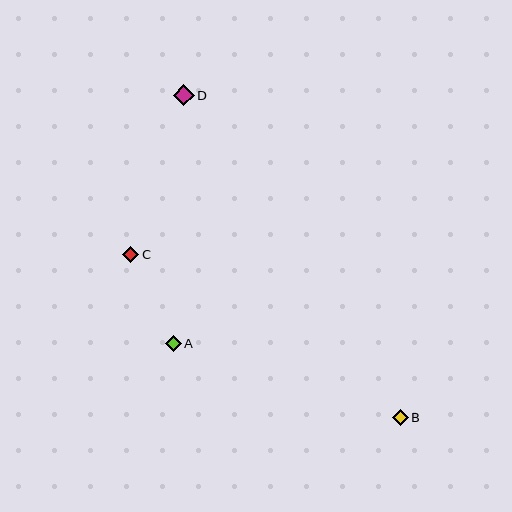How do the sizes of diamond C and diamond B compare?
Diamond C and diamond B are approximately the same size.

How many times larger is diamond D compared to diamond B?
Diamond D is approximately 1.3 times the size of diamond B.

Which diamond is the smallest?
Diamond B is the smallest with a size of approximately 16 pixels.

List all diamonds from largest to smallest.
From largest to smallest: D, C, A, B.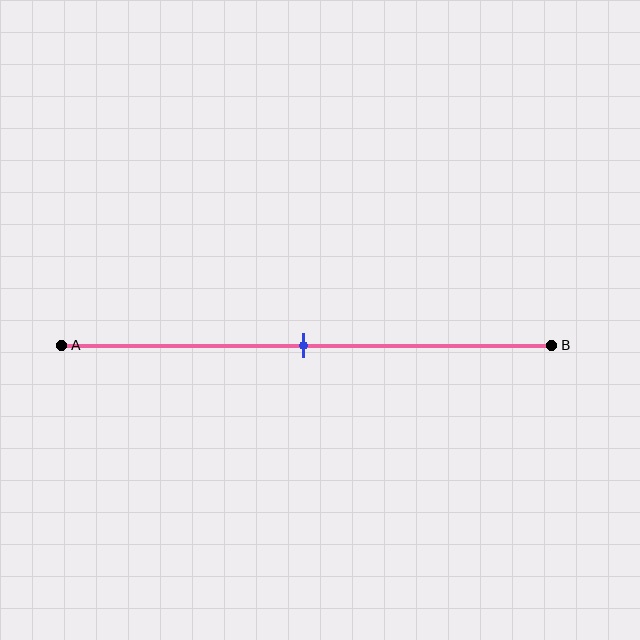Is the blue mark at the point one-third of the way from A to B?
No, the mark is at about 50% from A, not at the 33% one-third point.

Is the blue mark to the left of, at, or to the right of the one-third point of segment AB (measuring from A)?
The blue mark is to the right of the one-third point of segment AB.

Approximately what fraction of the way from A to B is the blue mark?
The blue mark is approximately 50% of the way from A to B.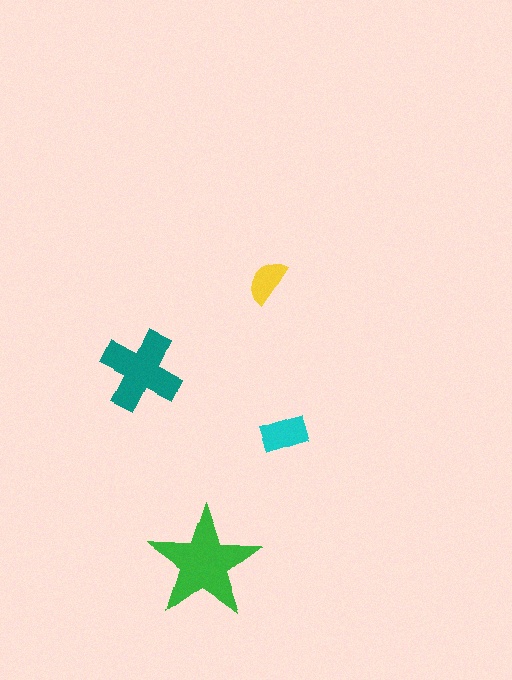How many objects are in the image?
There are 4 objects in the image.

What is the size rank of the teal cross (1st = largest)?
2nd.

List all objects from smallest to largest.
The yellow semicircle, the cyan rectangle, the teal cross, the green star.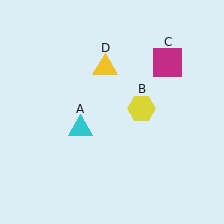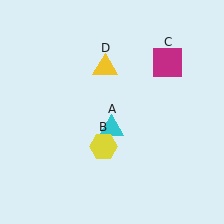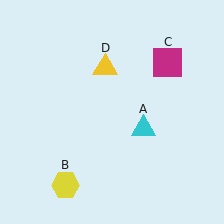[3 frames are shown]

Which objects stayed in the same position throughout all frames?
Magenta square (object C) and yellow triangle (object D) remained stationary.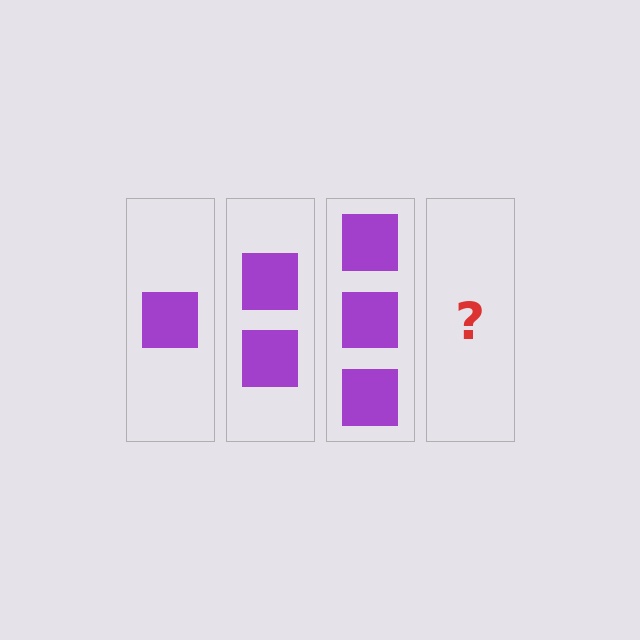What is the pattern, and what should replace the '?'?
The pattern is that each step adds one more square. The '?' should be 4 squares.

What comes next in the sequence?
The next element should be 4 squares.